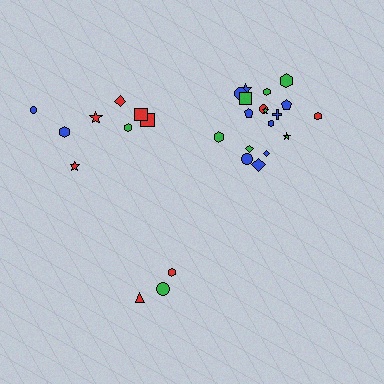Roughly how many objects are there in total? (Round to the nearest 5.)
Roughly 30 objects in total.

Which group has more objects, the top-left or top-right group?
The top-right group.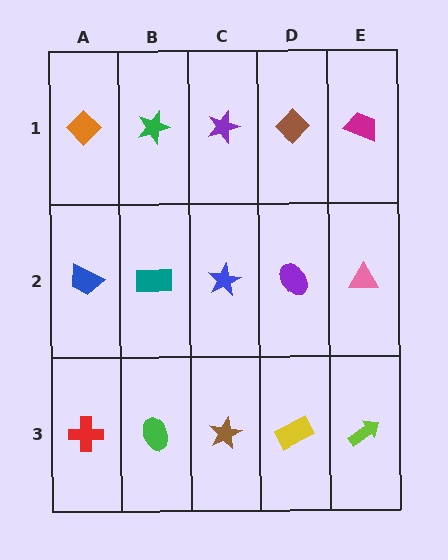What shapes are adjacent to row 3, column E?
A pink triangle (row 2, column E), a yellow rectangle (row 3, column D).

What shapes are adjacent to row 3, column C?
A blue star (row 2, column C), a green ellipse (row 3, column B), a yellow rectangle (row 3, column D).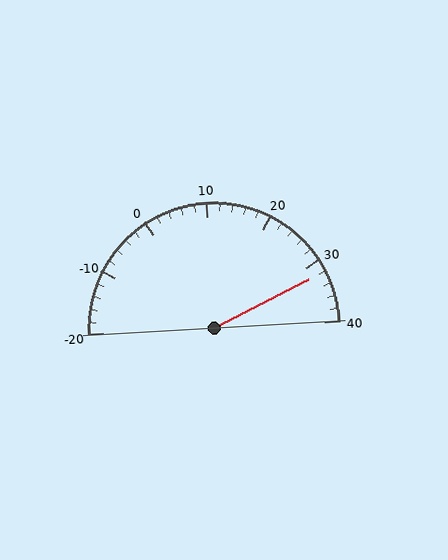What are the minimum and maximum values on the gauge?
The gauge ranges from -20 to 40.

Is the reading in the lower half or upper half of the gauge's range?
The reading is in the upper half of the range (-20 to 40).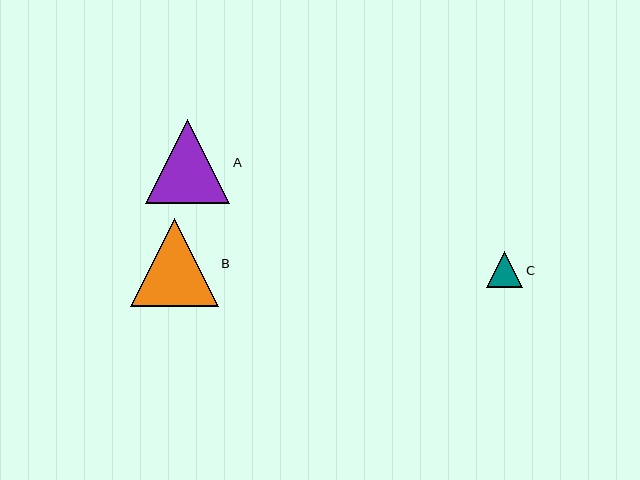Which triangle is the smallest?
Triangle C is the smallest with a size of approximately 36 pixels.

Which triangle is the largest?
Triangle B is the largest with a size of approximately 88 pixels.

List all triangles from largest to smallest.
From largest to smallest: B, A, C.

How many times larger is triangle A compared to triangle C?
Triangle A is approximately 2.3 times the size of triangle C.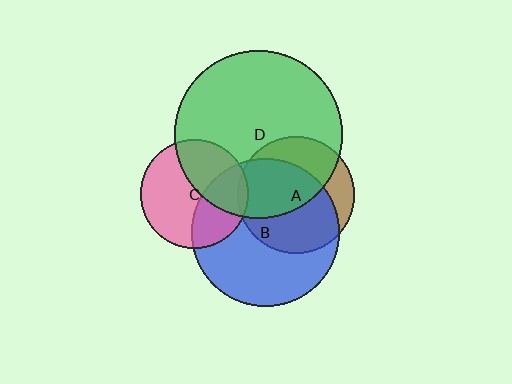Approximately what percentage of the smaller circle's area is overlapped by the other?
Approximately 5%.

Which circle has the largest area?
Circle D (green).